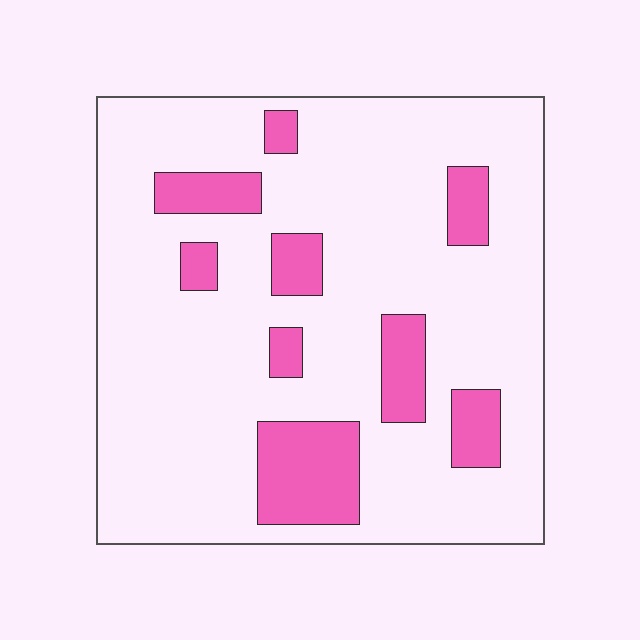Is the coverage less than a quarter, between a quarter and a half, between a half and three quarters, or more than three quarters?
Less than a quarter.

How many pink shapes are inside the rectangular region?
9.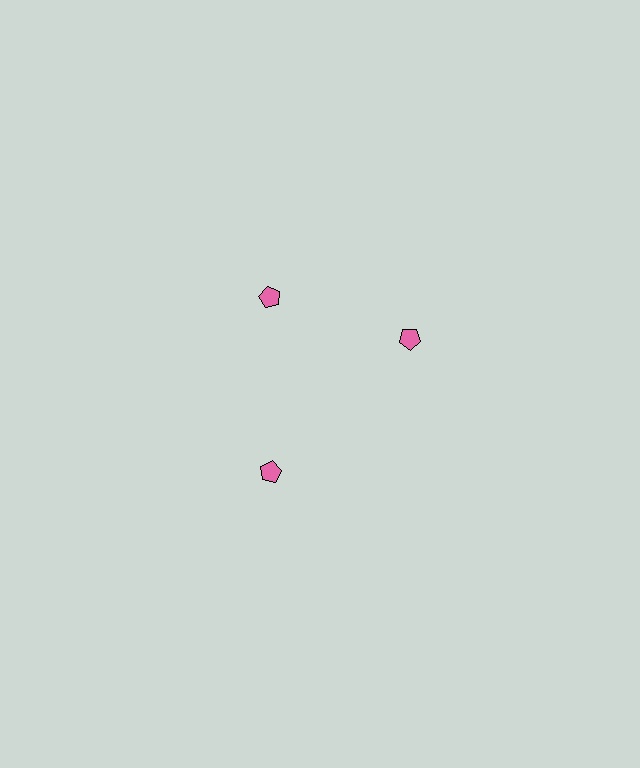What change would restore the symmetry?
The symmetry would be restored by rotating it back into even spacing with its neighbors so that all 3 pentagons sit at equal angles and equal distance from the center.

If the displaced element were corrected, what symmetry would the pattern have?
It would have 3-fold rotational symmetry — the pattern would map onto itself every 120 degrees.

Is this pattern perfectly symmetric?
No. The 3 pink pentagons are arranged in a ring, but one element near the 3 o'clock position is rotated out of alignment along the ring, breaking the 3-fold rotational symmetry.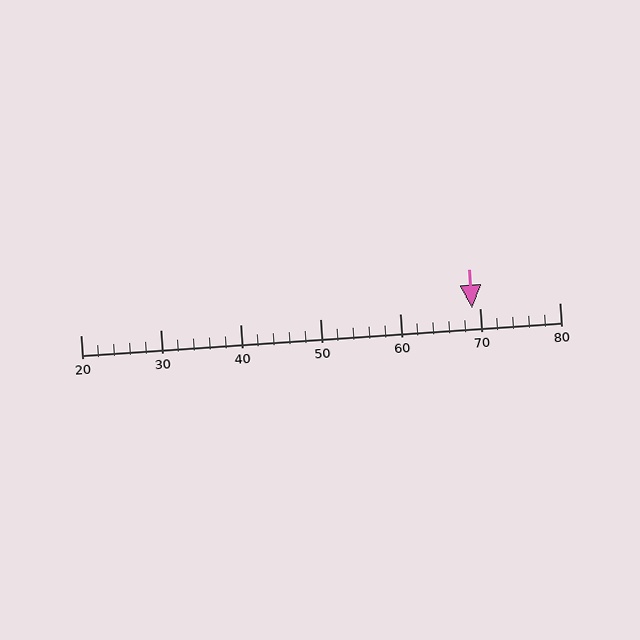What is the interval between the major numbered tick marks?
The major tick marks are spaced 10 units apart.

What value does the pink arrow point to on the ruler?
The pink arrow points to approximately 69.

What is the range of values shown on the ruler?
The ruler shows values from 20 to 80.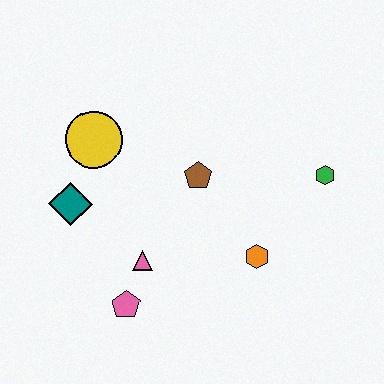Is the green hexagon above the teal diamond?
Yes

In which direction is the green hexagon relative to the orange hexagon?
The green hexagon is above the orange hexagon.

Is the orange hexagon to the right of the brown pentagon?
Yes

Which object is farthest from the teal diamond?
The green hexagon is farthest from the teal diamond.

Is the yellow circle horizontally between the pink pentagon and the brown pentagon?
No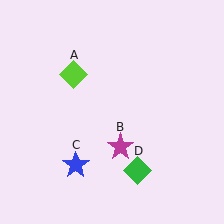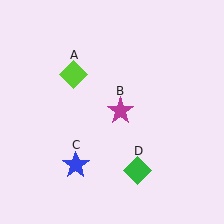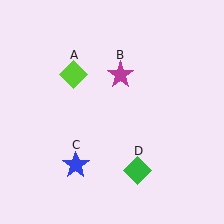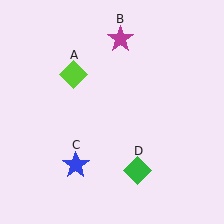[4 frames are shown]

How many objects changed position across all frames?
1 object changed position: magenta star (object B).